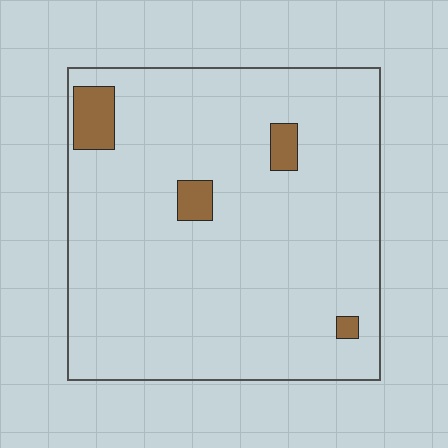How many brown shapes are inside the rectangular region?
4.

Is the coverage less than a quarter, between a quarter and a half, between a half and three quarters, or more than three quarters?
Less than a quarter.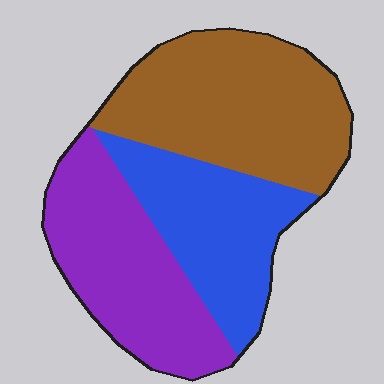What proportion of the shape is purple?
Purple takes up between a sixth and a third of the shape.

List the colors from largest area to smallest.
From largest to smallest: brown, purple, blue.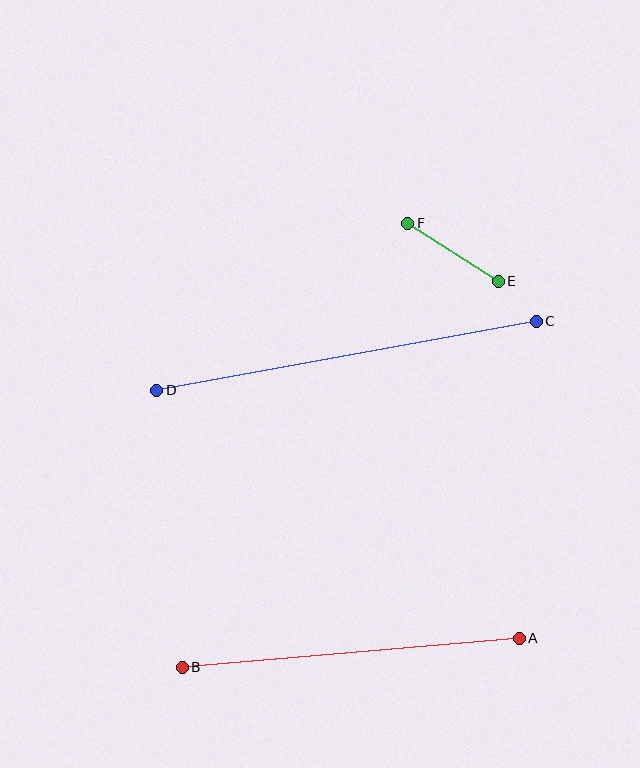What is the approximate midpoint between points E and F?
The midpoint is at approximately (453, 252) pixels.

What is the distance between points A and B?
The distance is approximately 338 pixels.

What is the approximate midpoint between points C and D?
The midpoint is at approximately (347, 356) pixels.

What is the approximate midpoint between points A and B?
The midpoint is at approximately (351, 653) pixels.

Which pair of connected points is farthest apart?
Points C and D are farthest apart.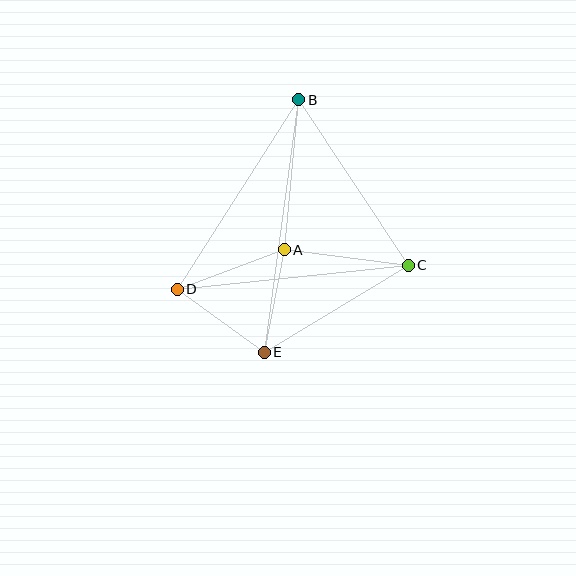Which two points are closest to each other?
Points A and E are closest to each other.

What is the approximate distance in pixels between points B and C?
The distance between B and C is approximately 198 pixels.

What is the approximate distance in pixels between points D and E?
The distance between D and E is approximately 108 pixels.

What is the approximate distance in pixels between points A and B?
The distance between A and B is approximately 150 pixels.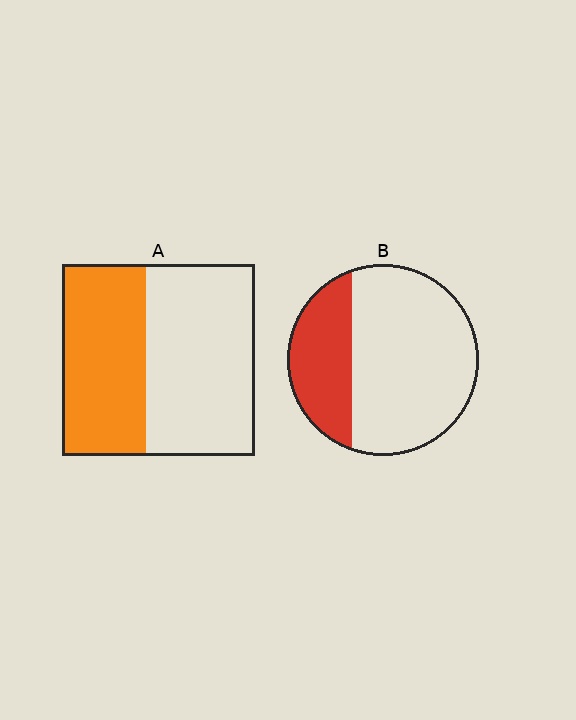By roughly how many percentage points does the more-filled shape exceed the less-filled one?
By roughly 15 percentage points (A over B).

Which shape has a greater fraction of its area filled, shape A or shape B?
Shape A.